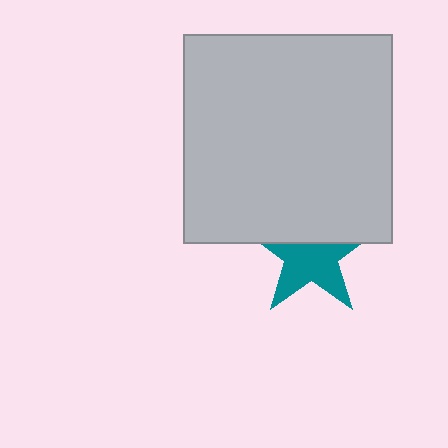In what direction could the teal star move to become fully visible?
The teal star could move down. That would shift it out from behind the light gray square entirely.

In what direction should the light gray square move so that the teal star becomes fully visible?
The light gray square should move up. That is the shortest direction to clear the overlap and leave the teal star fully visible.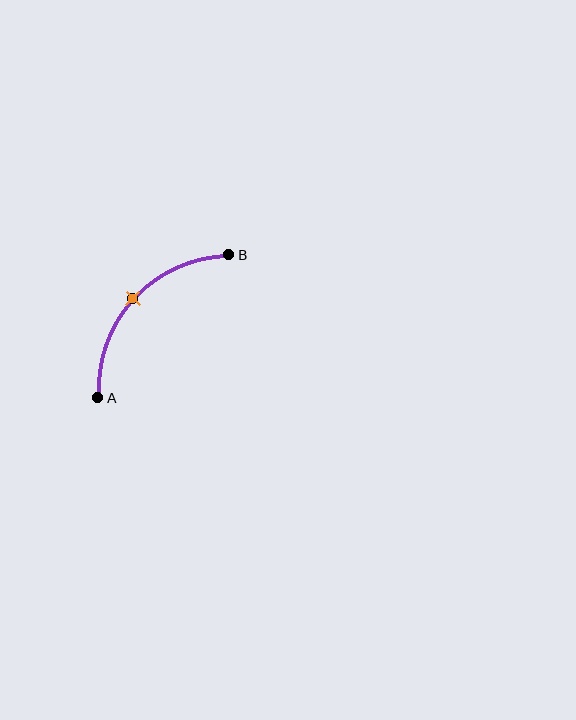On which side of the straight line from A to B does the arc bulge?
The arc bulges above and to the left of the straight line connecting A and B.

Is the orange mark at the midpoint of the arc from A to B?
Yes. The orange mark lies on the arc at equal arc-length from both A and B — it is the arc midpoint.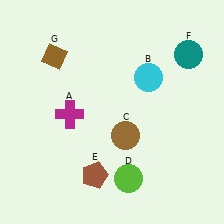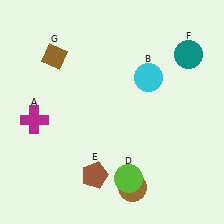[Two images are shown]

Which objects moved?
The objects that moved are: the magenta cross (A), the brown circle (C).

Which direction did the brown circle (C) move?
The brown circle (C) moved down.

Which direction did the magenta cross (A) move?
The magenta cross (A) moved left.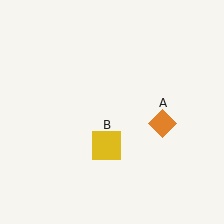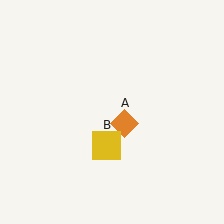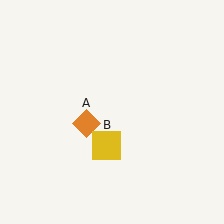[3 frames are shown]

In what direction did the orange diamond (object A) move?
The orange diamond (object A) moved left.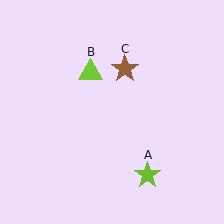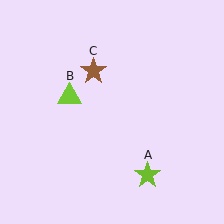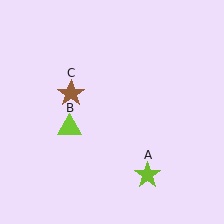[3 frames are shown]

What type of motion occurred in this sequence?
The lime triangle (object B), brown star (object C) rotated counterclockwise around the center of the scene.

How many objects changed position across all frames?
2 objects changed position: lime triangle (object B), brown star (object C).